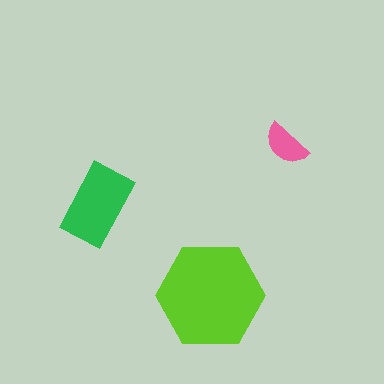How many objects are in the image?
There are 3 objects in the image.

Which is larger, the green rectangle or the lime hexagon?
The lime hexagon.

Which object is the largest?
The lime hexagon.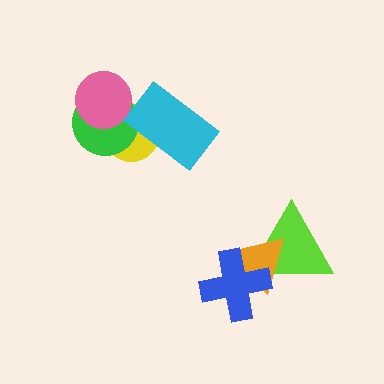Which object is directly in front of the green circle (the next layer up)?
The pink circle is directly in front of the green circle.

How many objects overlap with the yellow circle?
3 objects overlap with the yellow circle.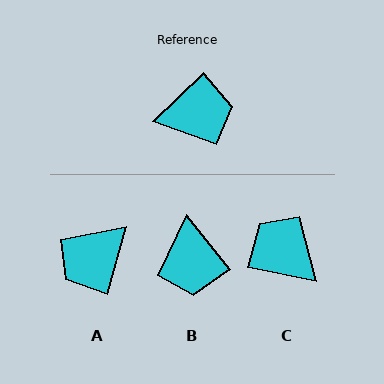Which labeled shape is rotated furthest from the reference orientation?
A, about 150 degrees away.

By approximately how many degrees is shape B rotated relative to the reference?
Approximately 96 degrees clockwise.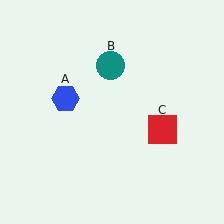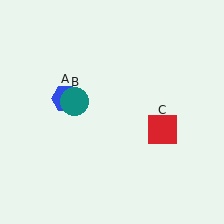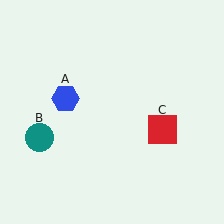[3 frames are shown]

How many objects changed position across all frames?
1 object changed position: teal circle (object B).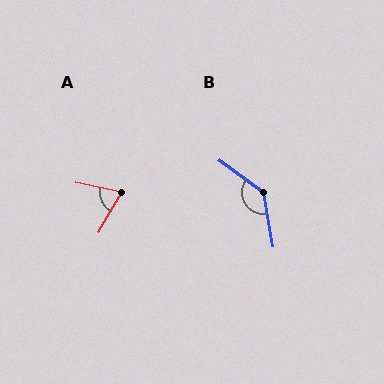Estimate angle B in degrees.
Approximately 136 degrees.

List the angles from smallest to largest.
A (71°), B (136°).